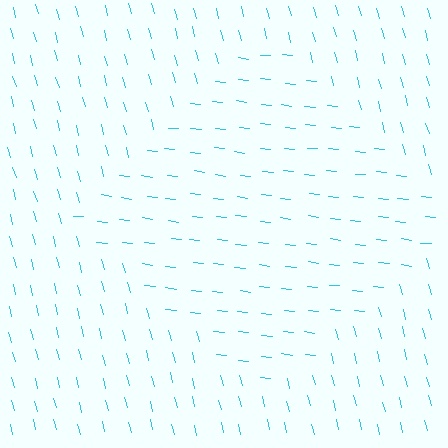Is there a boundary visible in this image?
Yes, there is a texture boundary formed by a change in line orientation.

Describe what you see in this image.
The image is filled with small cyan line segments. A diamond region in the image has lines oriented differently from the surrounding lines, creating a visible texture boundary.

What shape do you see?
I see a diamond.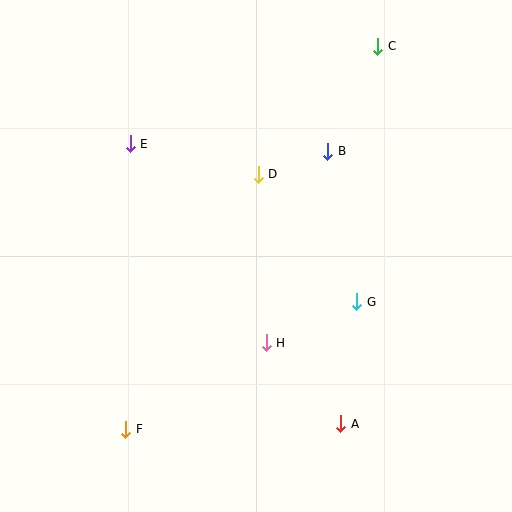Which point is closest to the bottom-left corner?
Point F is closest to the bottom-left corner.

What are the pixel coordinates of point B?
Point B is at (328, 151).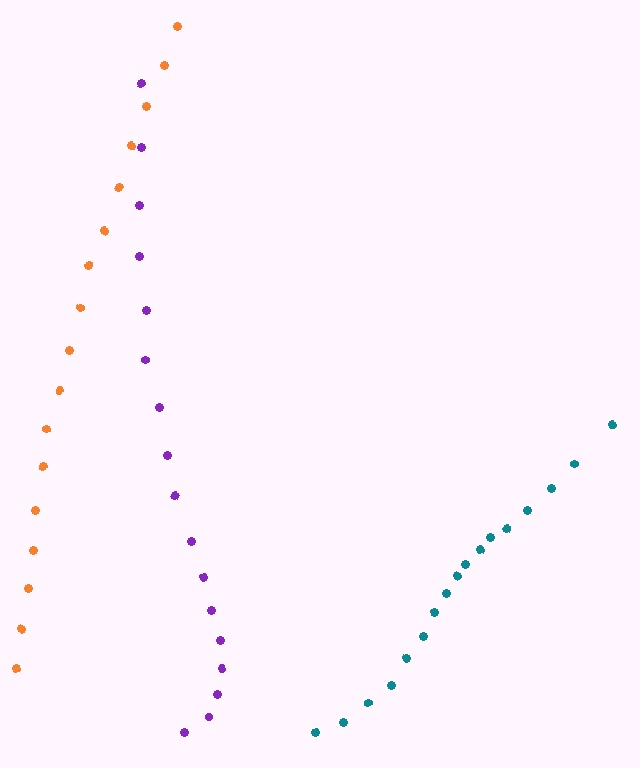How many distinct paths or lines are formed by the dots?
There are 3 distinct paths.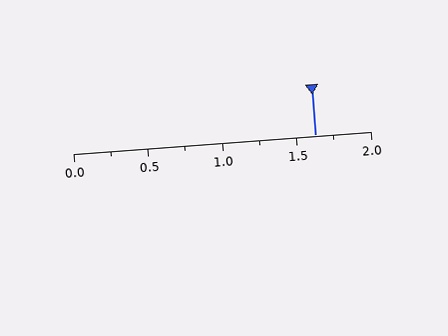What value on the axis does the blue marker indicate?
The marker indicates approximately 1.62.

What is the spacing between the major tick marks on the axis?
The major ticks are spaced 0.5 apart.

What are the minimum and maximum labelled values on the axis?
The axis runs from 0.0 to 2.0.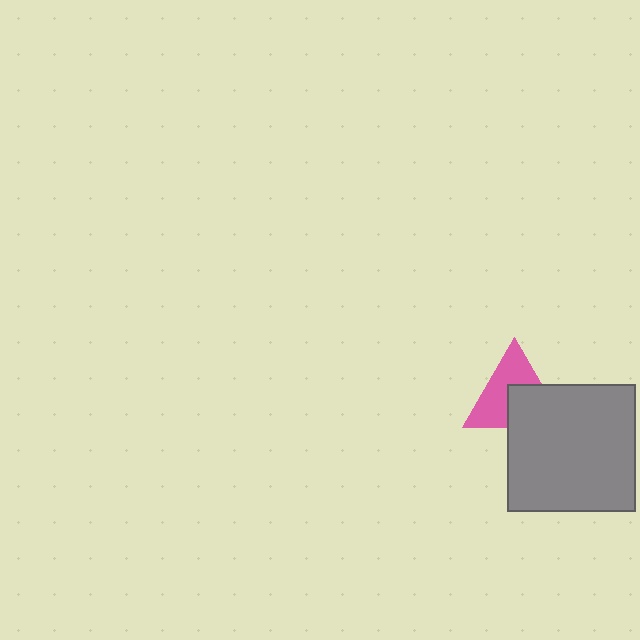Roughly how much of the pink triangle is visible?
About half of it is visible (roughly 57%).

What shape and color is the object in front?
The object in front is a gray square.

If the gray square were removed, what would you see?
You would see the complete pink triangle.